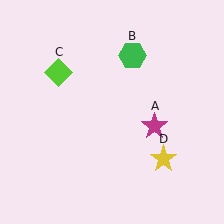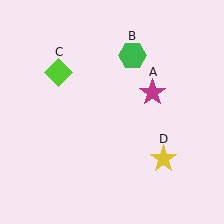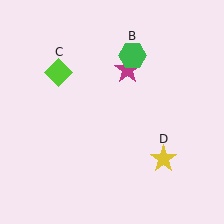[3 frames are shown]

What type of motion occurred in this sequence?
The magenta star (object A) rotated counterclockwise around the center of the scene.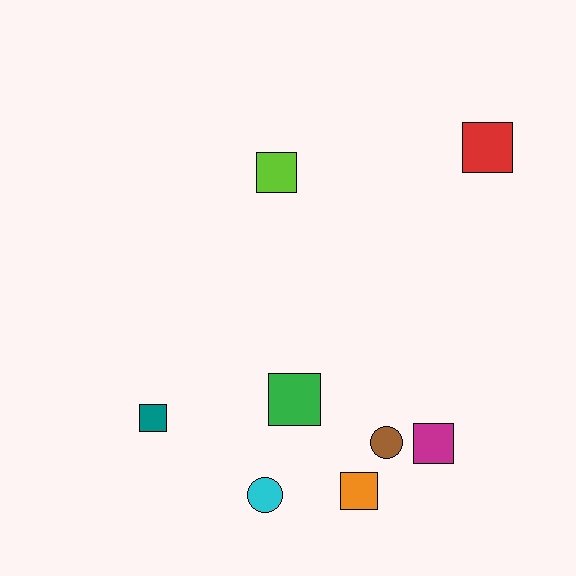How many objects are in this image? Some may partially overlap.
There are 8 objects.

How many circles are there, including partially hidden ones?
There are 2 circles.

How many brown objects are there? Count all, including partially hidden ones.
There is 1 brown object.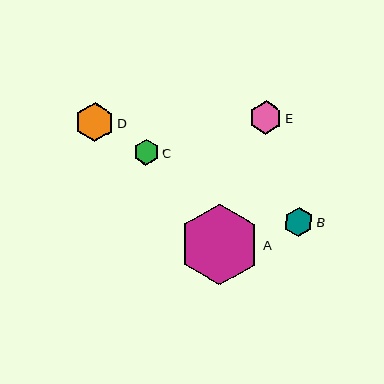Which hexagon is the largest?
Hexagon A is the largest with a size of approximately 81 pixels.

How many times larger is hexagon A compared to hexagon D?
Hexagon A is approximately 2.1 times the size of hexagon D.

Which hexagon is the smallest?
Hexagon C is the smallest with a size of approximately 26 pixels.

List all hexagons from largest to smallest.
From largest to smallest: A, D, E, B, C.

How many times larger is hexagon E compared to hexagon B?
Hexagon E is approximately 1.1 times the size of hexagon B.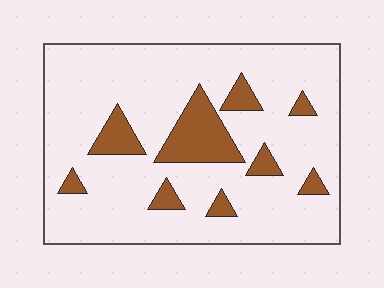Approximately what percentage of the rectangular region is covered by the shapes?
Approximately 15%.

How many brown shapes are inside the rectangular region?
9.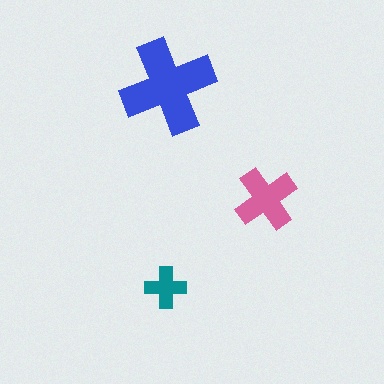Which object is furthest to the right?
The pink cross is rightmost.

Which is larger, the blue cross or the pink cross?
The blue one.